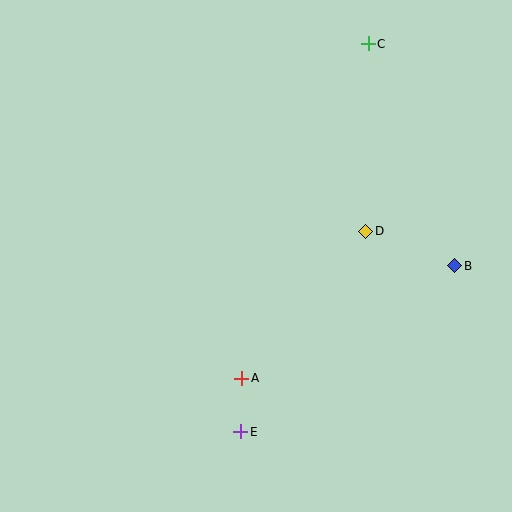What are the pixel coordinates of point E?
Point E is at (241, 432).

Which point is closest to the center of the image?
Point D at (366, 231) is closest to the center.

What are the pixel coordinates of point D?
Point D is at (366, 231).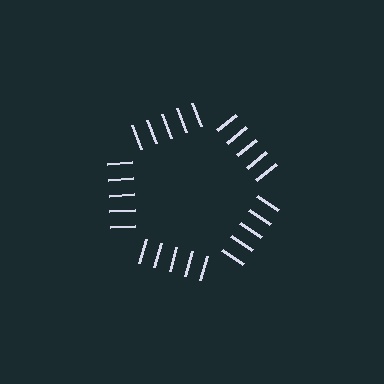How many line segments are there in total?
25 — 5 along each of the 5 edges.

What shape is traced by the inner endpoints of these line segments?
An illusory pentagon — the line segments terminate on its edges but no continuous stroke is drawn.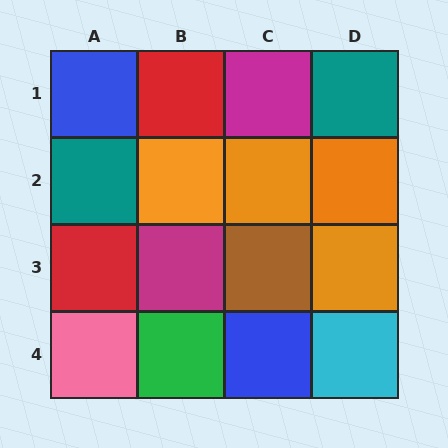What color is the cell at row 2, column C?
Orange.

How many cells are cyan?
1 cell is cyan.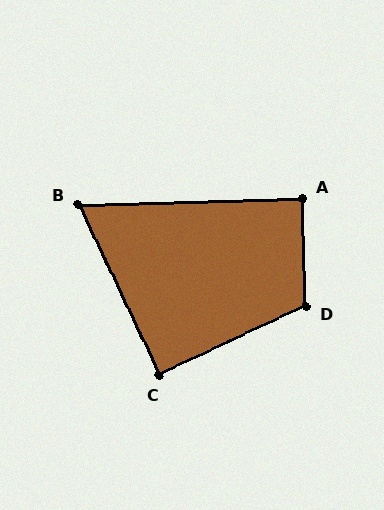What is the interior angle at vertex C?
Approximately 90 degrees (approximately right).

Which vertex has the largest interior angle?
D, at approximately 114 degrees.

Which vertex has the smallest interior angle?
B, at approximately 66 degrees.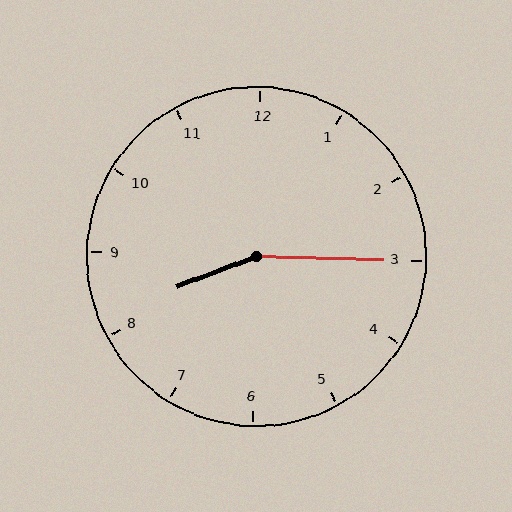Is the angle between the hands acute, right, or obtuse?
It is obtuse.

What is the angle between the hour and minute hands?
Approximately 158 degrees.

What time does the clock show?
8:15.